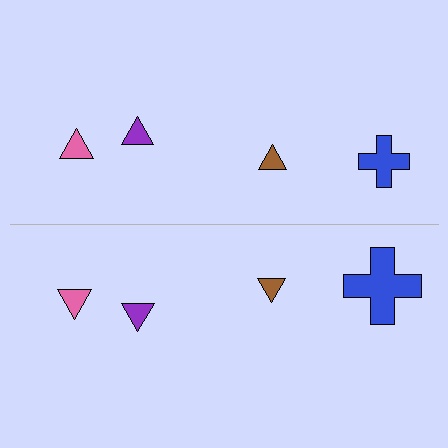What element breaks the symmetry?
The blue cross on the bottom side has a different size than its mirror counterpart.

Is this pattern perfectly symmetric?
No, the pattern is not perfectly symmetric. The blue cross on the bottom side has a different size than its mirror counterpart.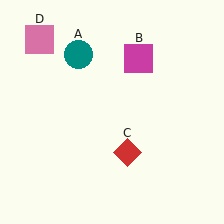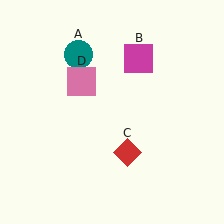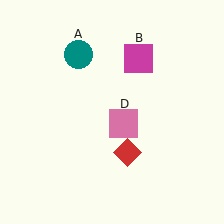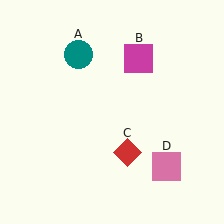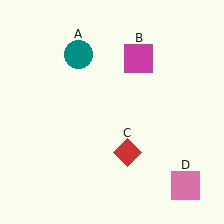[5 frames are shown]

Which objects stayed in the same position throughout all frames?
Teal circle (object A) and magenta square (object B) and red diamond (object C) remained stationary.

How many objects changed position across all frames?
1 object changed position: pink square (object D).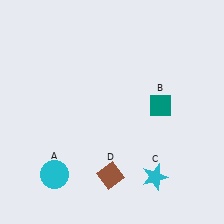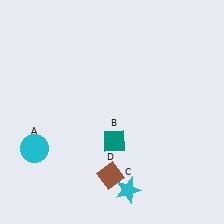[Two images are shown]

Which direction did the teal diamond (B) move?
The teal diamond (B) moved left.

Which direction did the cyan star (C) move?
The cyan star (C) moved left.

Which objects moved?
The objects that moved are: the cyan circle (A), the teal diamond (B), the cyan star (C).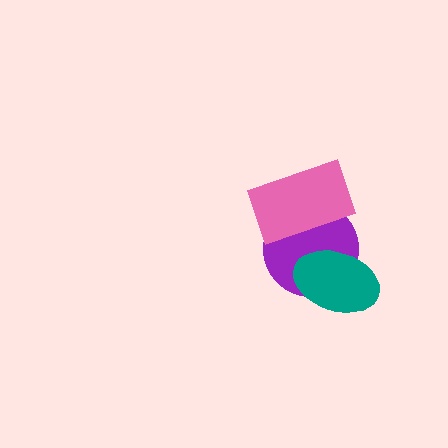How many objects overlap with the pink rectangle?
1 object overlaps with the pink rectangle.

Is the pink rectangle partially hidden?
No, no other shape covers it.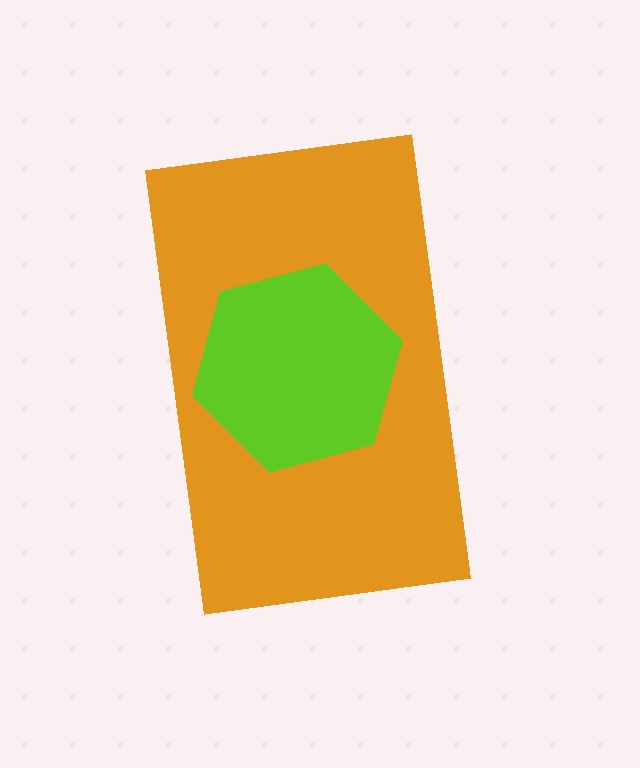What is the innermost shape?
The lime hexagon.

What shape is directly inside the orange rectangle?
The lime hexagon.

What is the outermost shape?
The orange rectangle.